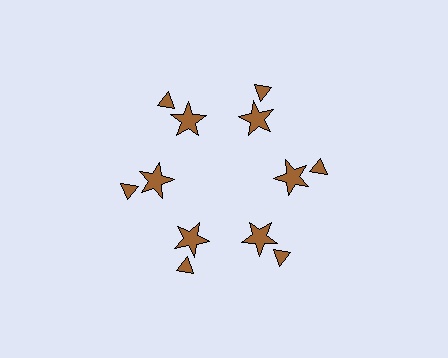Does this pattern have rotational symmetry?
Yes, this pattern has 6-fold rotational symmetry. It looks the same after rotating 60 degrees around the center.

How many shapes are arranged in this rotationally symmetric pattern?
There are 12 shapes, arranged in 6 groups of 2.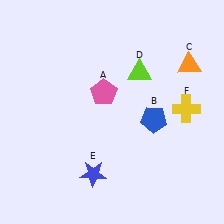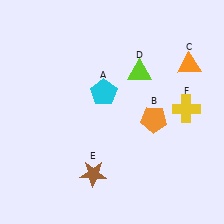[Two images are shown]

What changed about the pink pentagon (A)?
In Image 1, A is pink. In Image 2, it changed to cyan.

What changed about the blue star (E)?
In Image 1, E is blue. In Image 2, it changed to brown.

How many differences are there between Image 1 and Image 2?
There are 3 differences between the two images.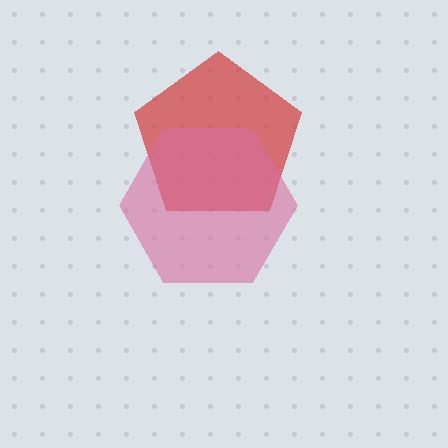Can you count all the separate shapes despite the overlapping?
Yes, there are 2 separate shapes.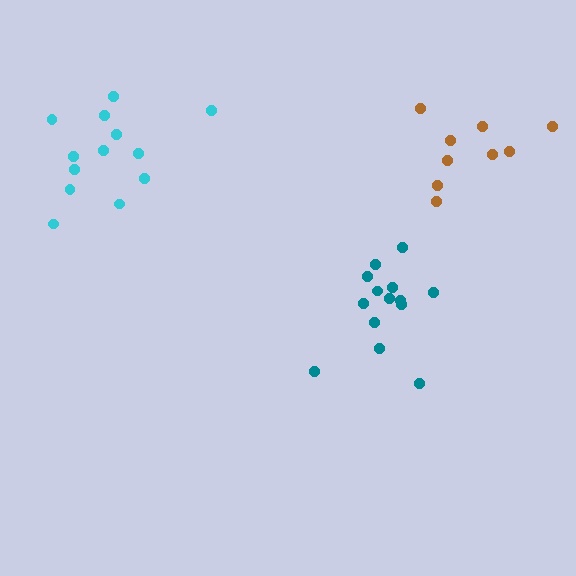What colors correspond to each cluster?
The clusters are colored: teal, brown, cyan.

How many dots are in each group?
Group 1: 14 dots, Group 2: 9 dots, Group 3: 13 dots (36 total).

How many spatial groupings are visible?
There are 3 spatial groupings.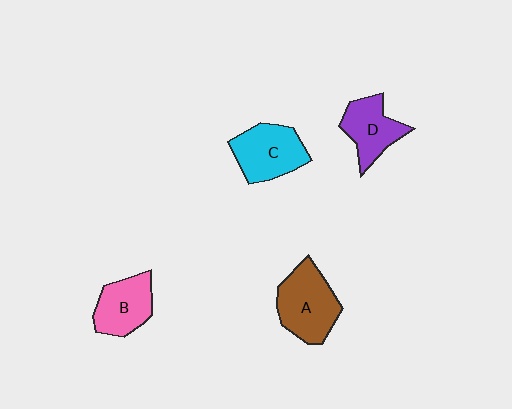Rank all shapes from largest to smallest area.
From largest to smallest: A (brown), C (cyan), B (pink), D (purple).